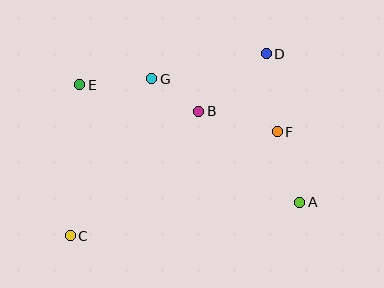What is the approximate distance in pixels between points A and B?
The distance between A and B is approximately 136 pixels.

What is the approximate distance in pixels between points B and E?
The distance between B and E is approximately 122 pixels.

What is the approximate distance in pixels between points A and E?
The distance between A and E is approximately 250 pixels.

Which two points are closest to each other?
Points B and G are closest to each other.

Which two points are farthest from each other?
Points C and D are farthest from each other.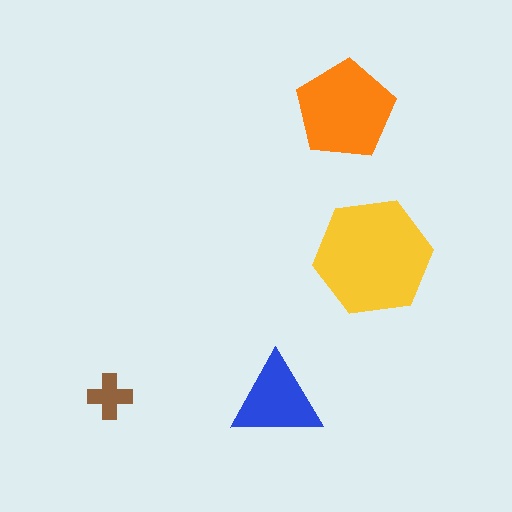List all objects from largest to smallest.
The yellow hexagon, the orange pentagon, the blue triangle, the brown cross.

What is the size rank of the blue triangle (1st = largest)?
3rd.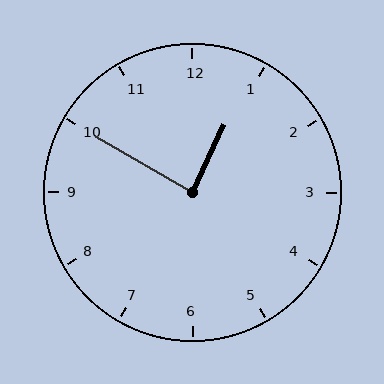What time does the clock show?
12:50.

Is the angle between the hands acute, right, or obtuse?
It is right.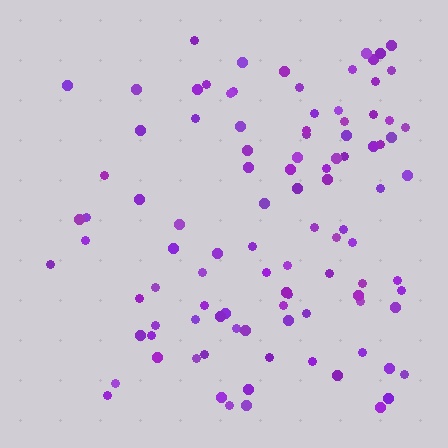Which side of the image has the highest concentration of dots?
The right.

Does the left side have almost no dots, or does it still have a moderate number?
Still a moderate number, just noticeably fewer than the right.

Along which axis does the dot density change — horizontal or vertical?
Horizontal.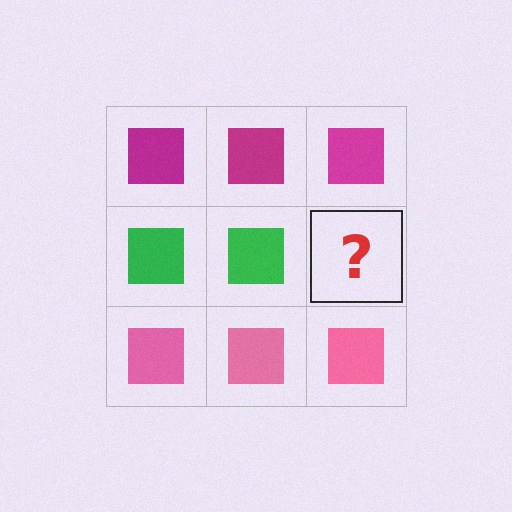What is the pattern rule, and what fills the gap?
The rule is that each row has a consistent color. The gap should be filled with a green square.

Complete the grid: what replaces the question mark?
The question mark should be replaced with a green square.